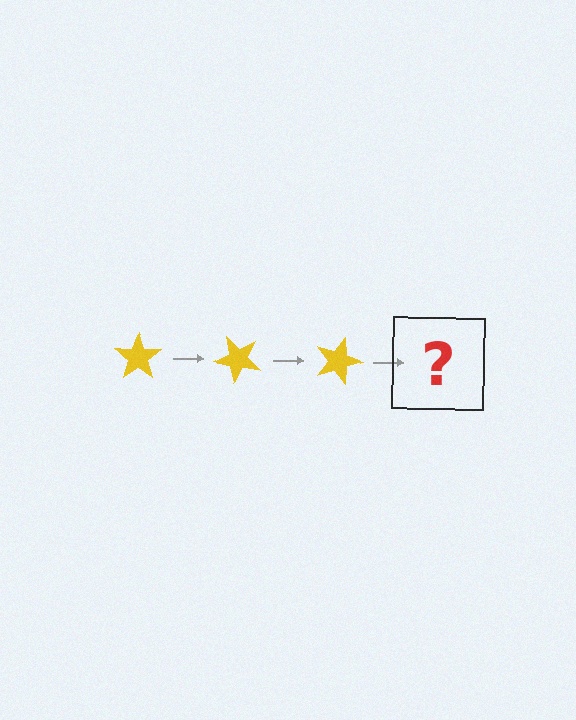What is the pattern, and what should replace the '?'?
The pattern is that the star rotates 45 degrees each step. The '?' should be a yellow star rotated 135 degrees.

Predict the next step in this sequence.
The next step is a yellow star rotated 135 degrees.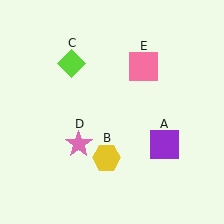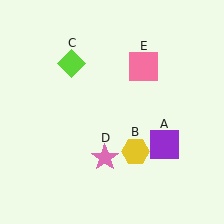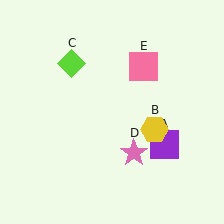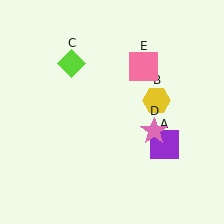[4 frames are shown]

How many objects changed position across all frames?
2 objects changed position: yellow hexagon (object B), pink star (object D).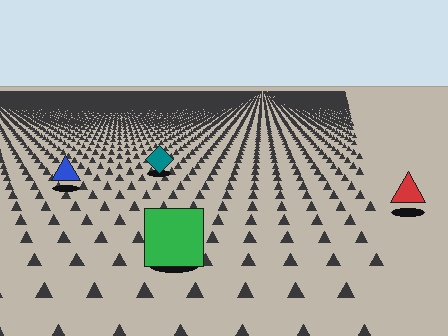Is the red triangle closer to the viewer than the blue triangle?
Yes. The red triangle is closer — you can tell from the texture gradient: the ground texture is coarser near it.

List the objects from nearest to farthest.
From nearest to farthest: the green square, the red triangle, the blue triangle, the teal diamond.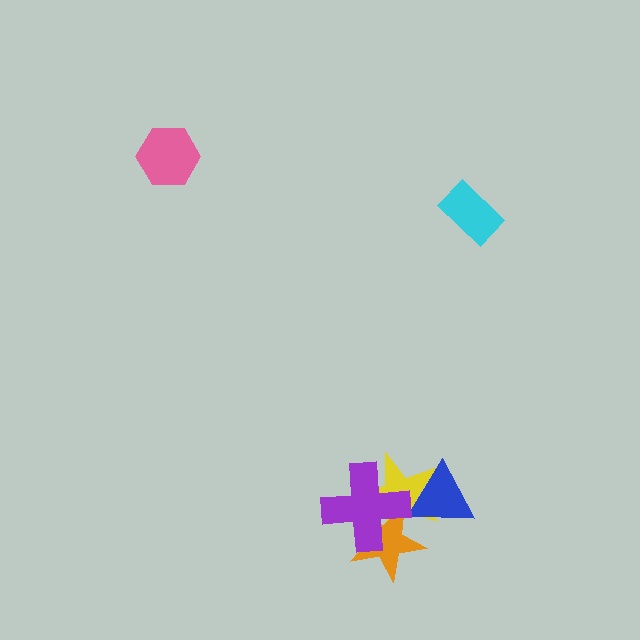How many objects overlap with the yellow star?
3 objects overlap with the yellow star.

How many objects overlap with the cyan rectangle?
0 objects overlap with the cyan rectangle.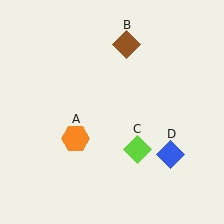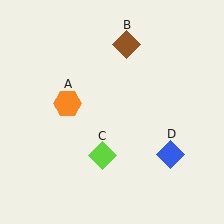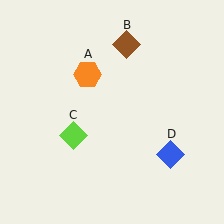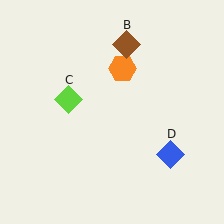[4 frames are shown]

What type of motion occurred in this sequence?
The orange hexagon (object A), lime diamond (object C) rotated clockwise around the center of the scene.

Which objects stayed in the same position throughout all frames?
Brown diamond (object B) and blue diamond (object D) remained stationary.